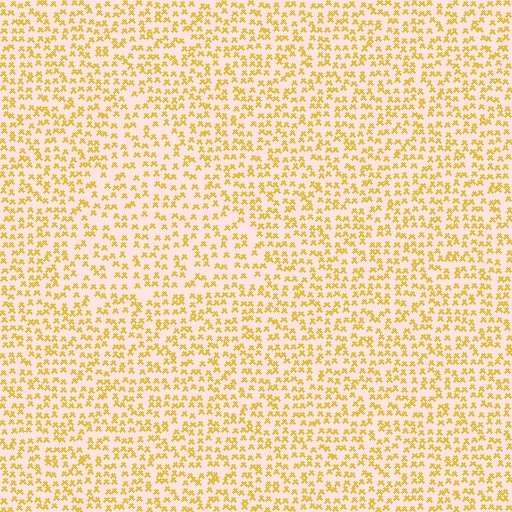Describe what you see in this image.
The image contains small yellow elements arranged at two different densities. A triangle-shaped region is visible where the elements are less densely packed than the surrounding area.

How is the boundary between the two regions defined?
The boundary is defined by a change in element density (approximately 1.4x ratio). All elements are the same color, size, and shape.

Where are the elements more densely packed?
The elements are more densely packed outside the triangle boundary.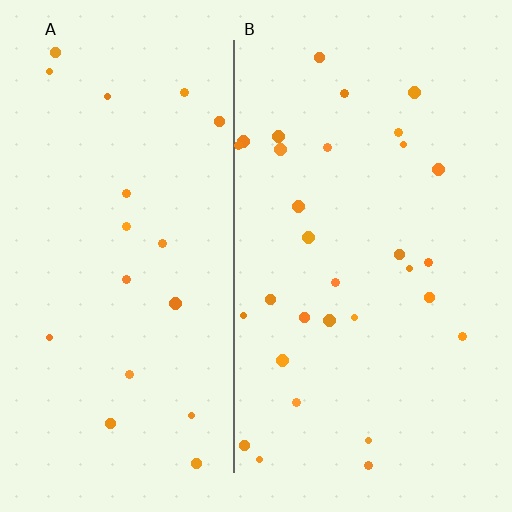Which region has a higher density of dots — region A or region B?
B (the right).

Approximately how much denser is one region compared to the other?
Approximately 1.6× — region B over region A.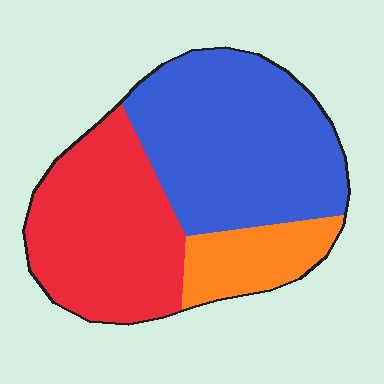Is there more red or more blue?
Blue.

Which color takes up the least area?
Orange, at roughly 15%.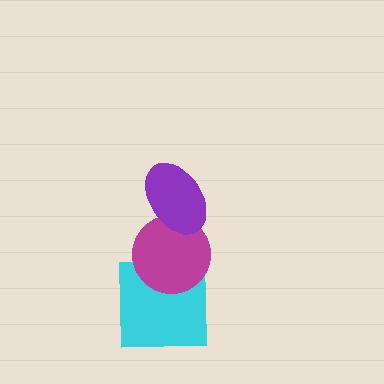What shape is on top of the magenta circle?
The purple ellipse is on top of the magenta circle.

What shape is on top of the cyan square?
The magenta circle is on top of the cyan square.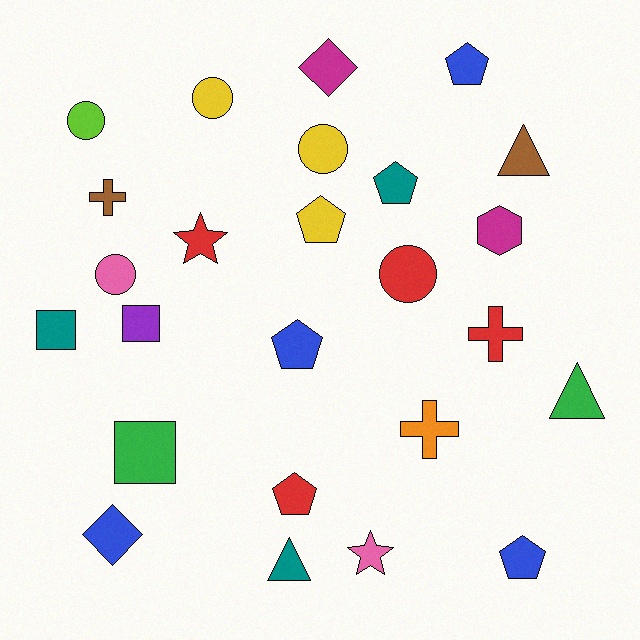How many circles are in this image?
There are 5 circles.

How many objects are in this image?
There are 25 objects.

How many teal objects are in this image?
There are 3 teal objects.